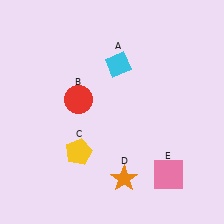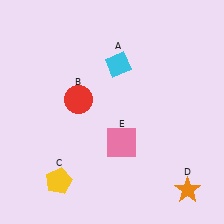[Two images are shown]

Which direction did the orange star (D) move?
The orange star (D) moved right.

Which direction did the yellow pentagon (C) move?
The yellow pentagon (C) moved down.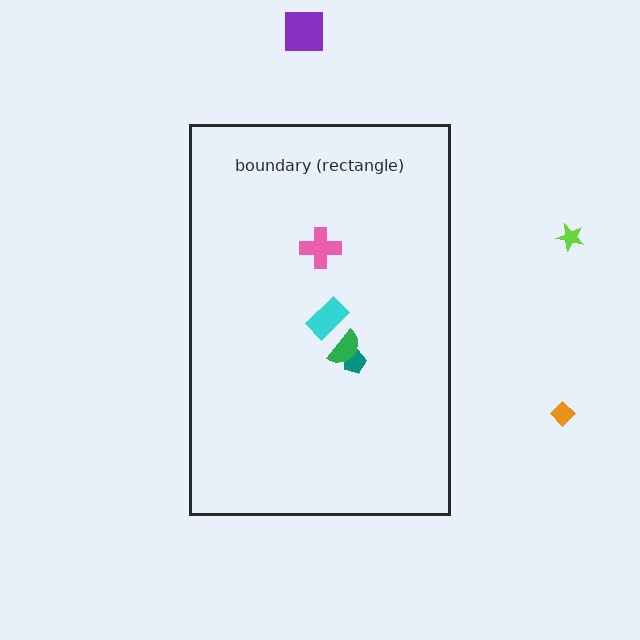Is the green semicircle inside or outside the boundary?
Inside.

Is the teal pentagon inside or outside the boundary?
Inside.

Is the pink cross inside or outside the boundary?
Inside.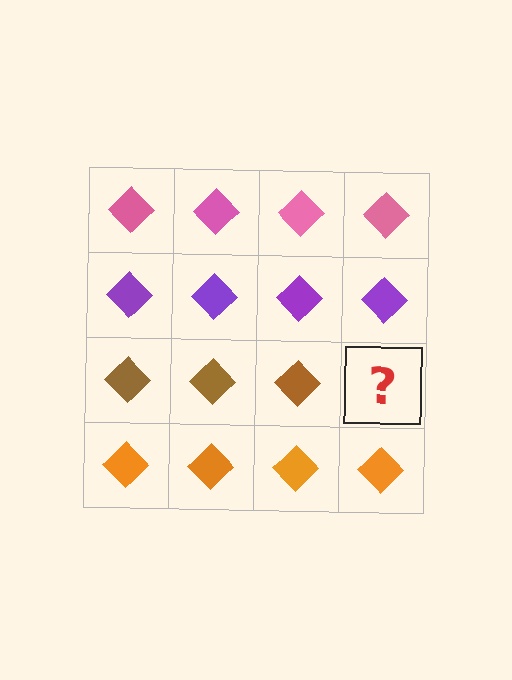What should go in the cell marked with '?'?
The missing cell should contain a brown diamond.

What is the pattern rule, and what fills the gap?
The rule is that each row has a consistent color. The gap should be filled with a brown diamond.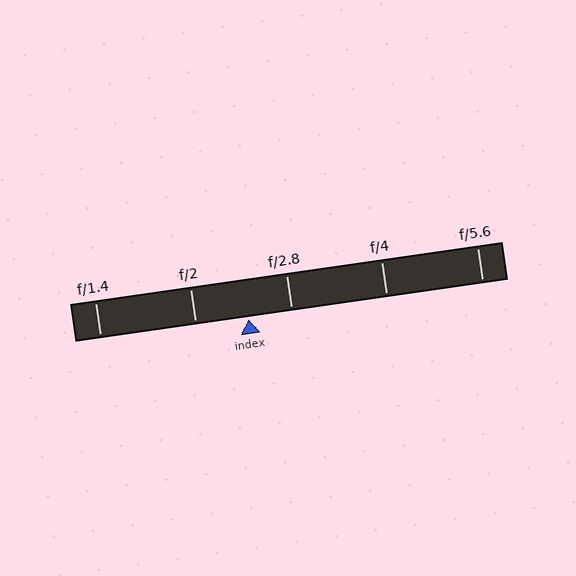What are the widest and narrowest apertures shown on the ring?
The widest aperture shown is f/1.4 and the narrowest is f/5.6.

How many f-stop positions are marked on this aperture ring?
There are 5 f-stop positions marked.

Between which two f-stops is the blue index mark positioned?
The index mark is between f/2 and f/2.8.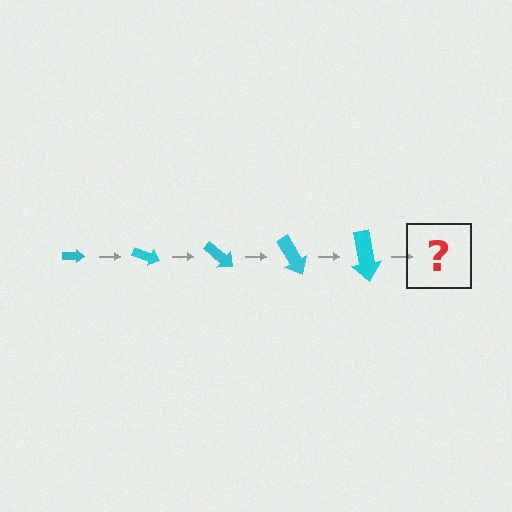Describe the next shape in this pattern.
It should be an arrow, larger than the previous one and rotated 100 degrees from the start.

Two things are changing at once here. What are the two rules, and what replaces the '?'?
The two rules are that the arrow grows larger each step and it rotates 20 degrees each step. The '?' should be an arrow, larger than the previous one and rotated 100 degrees from the start.